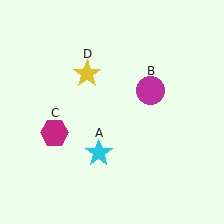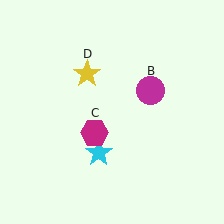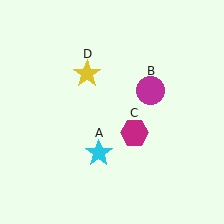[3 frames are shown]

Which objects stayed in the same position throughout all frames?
Cyan star (object A) and magenta circle (object B) and yellow star (object D) remained stationary.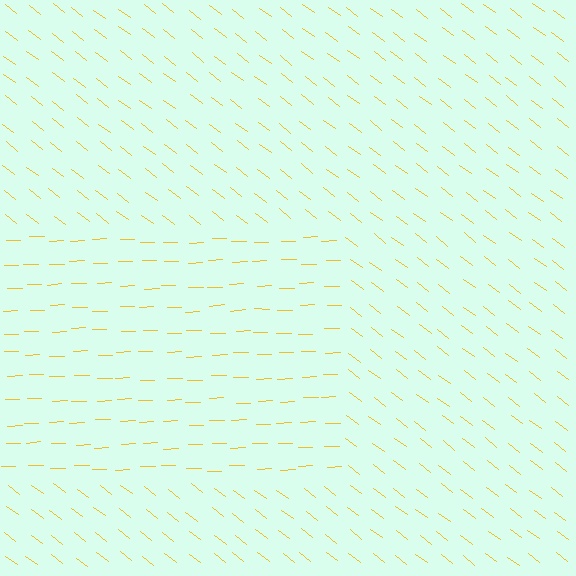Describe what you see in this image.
The image is filled with small yellow line segments. A rectangle region in the image has lines oriented differently from the surrounding lines, creating a visible texture boundary.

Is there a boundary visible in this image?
Yes, there is a texture boundary formed by a change in line orientation.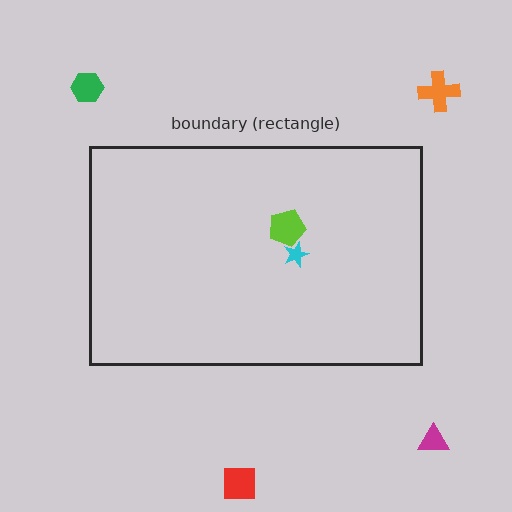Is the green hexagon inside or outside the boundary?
Outside.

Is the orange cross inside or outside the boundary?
Outside.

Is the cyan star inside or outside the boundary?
Inside.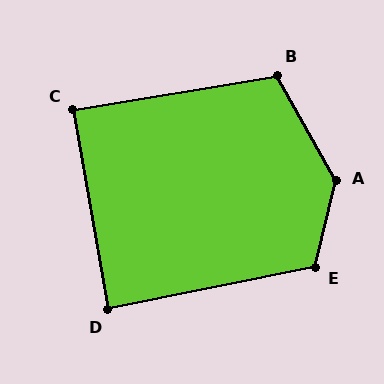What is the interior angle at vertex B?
Approximately 110 degrees (obtuse).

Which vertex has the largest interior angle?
A, at approximately 137 degrees.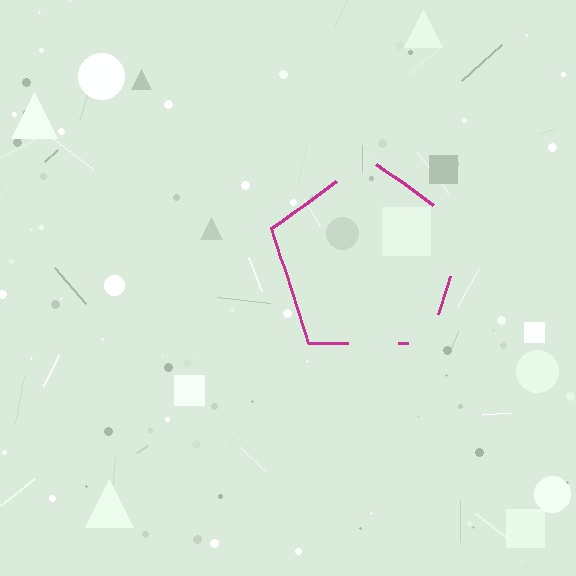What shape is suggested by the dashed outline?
The dashed outline suggests a pentagon.